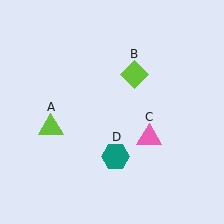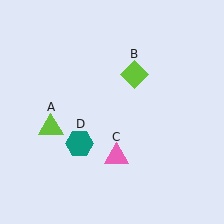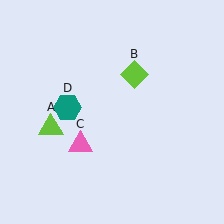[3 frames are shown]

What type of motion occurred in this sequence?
The pink triangle (object C), teal hexagon (object D) rotated clockwise around the center of the scene.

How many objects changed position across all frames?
2 objects changed position: pink triangle (object C), teal hexagon (object D).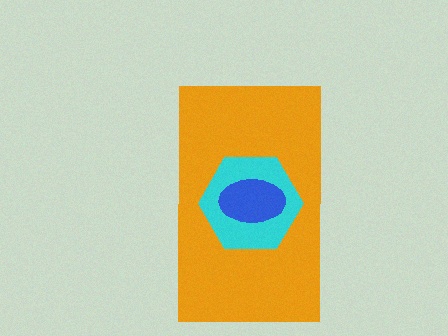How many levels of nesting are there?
3.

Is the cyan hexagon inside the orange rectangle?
Yes.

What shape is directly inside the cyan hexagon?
The blue ellipse.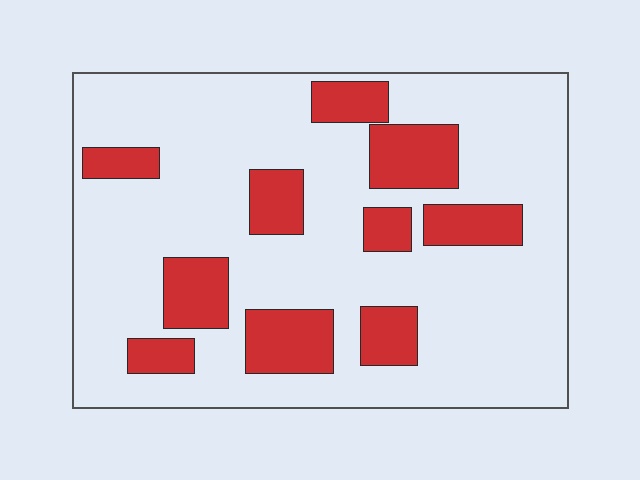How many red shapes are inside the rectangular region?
10.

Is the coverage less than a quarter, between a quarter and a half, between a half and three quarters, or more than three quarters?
Less than a quarter.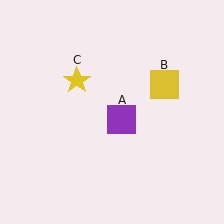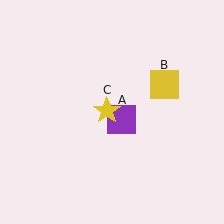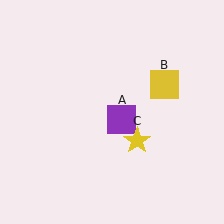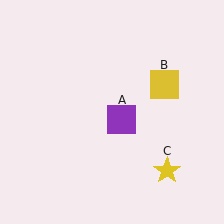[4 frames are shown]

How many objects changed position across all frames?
1 object changed position: yellow star (object C).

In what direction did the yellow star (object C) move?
The yellow star (object C) moved down and to the right.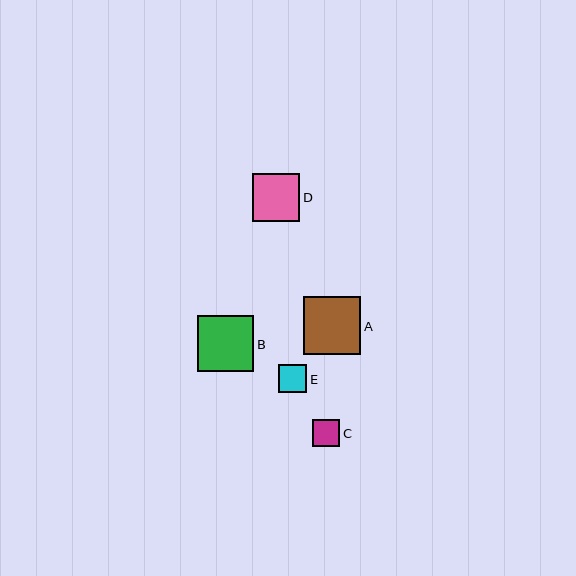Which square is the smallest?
Square C is the smallest with a size of approximately 27 pixels.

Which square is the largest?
Square A is the largest with a size of approximately 58 pixels.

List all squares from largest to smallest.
From largest to smallest: A, B, D, E, C.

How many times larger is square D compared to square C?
Square D is approximately 1.7 times the size of square C.